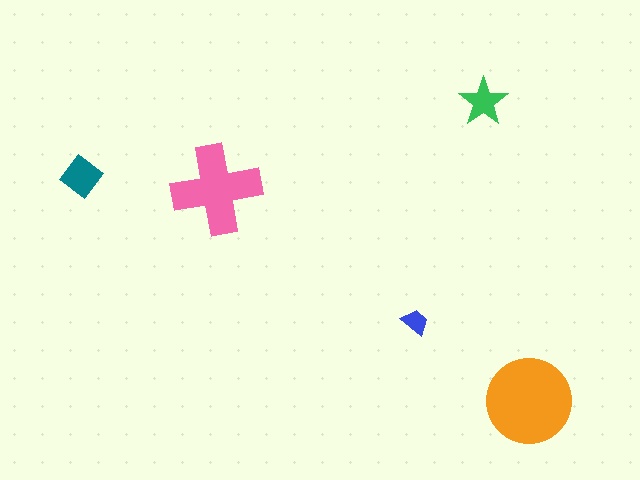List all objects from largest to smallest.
The orange circle, the pink cross, the teal diamond, the green star, the blue trapezoid.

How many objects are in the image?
There are 5 objects in the image.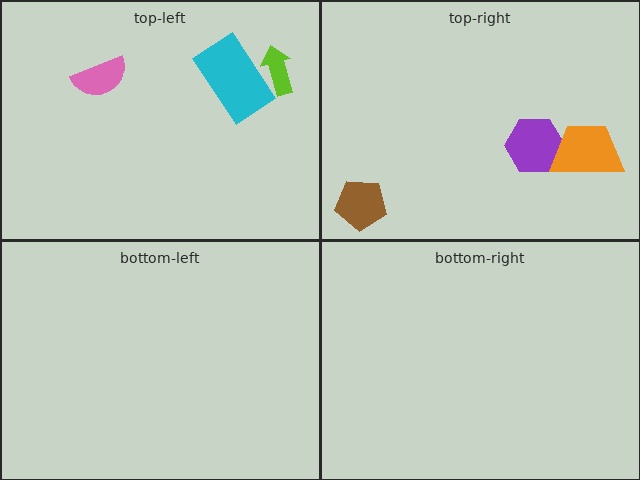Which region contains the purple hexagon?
The top-right region.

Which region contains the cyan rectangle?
The top-left region.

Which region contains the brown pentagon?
The top-right region.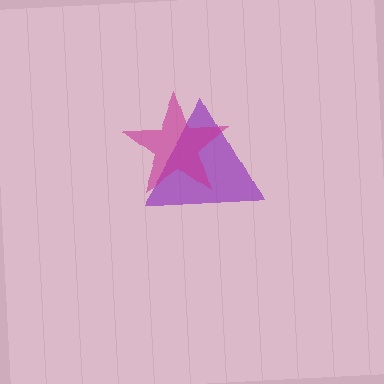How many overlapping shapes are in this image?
There are 2 overlapping shapes in the image.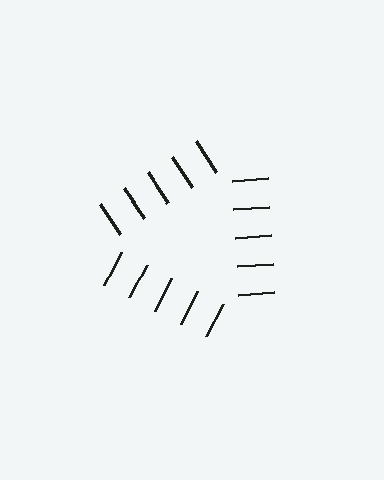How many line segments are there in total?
15 — 5 along each of the 3 edges.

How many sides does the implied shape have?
3 sides — the line-ends trace a triangle.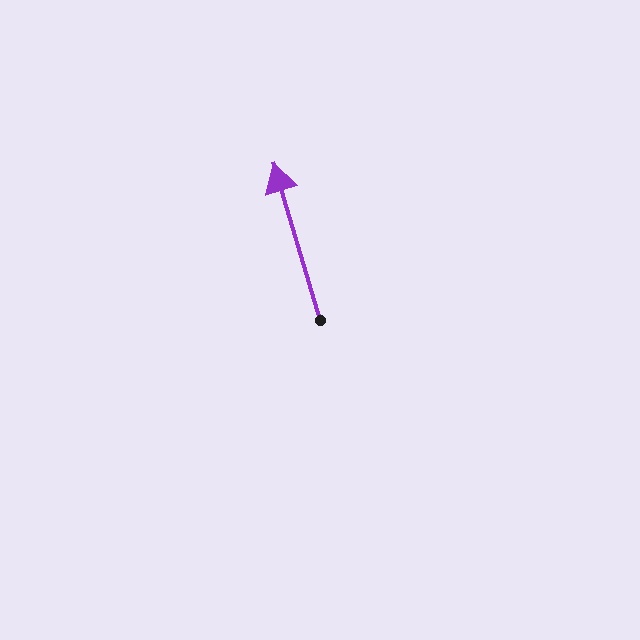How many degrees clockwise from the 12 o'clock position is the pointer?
Approximately 343 degrees.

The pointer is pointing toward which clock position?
Roughly 11 o'clock.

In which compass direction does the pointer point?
North.